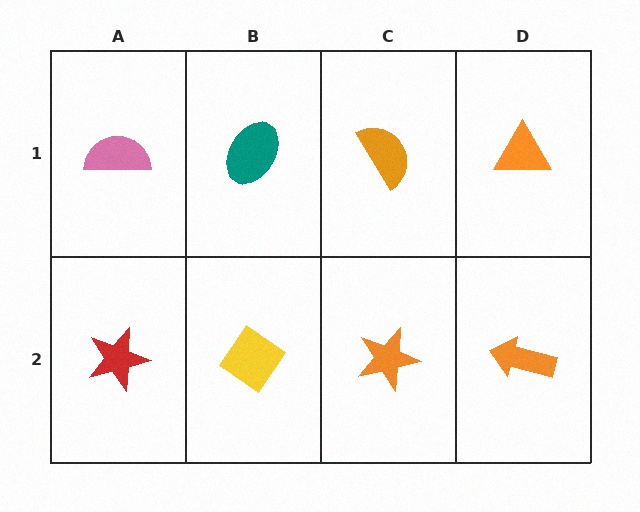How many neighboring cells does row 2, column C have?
3.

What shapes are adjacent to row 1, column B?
A yellow diamond (row 2, column B), a pink semicircle (row 1, column A), an orange semicircle (row 1, column C).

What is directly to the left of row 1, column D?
An orange semicircle.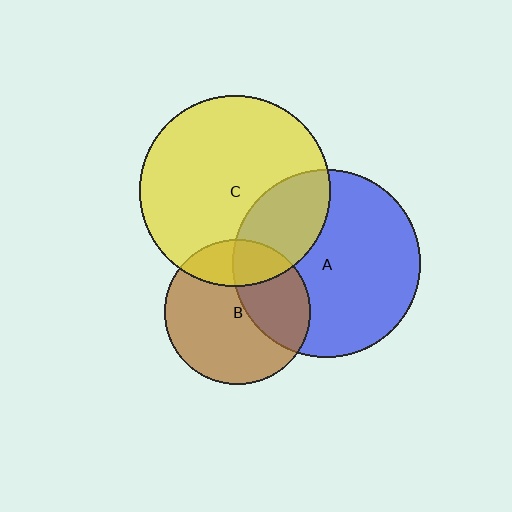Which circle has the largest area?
Circle C (yellow).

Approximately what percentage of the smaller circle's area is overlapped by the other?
Approximately 35%.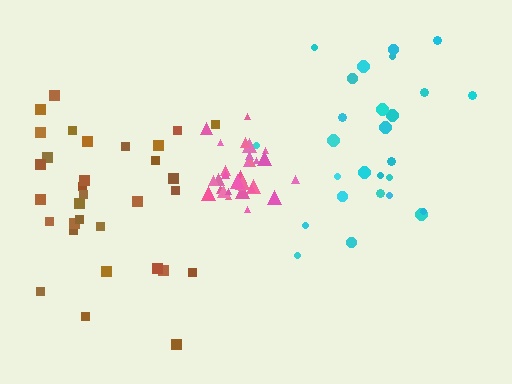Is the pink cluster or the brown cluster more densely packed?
Pink.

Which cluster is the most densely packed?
Pink.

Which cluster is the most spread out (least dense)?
Brown.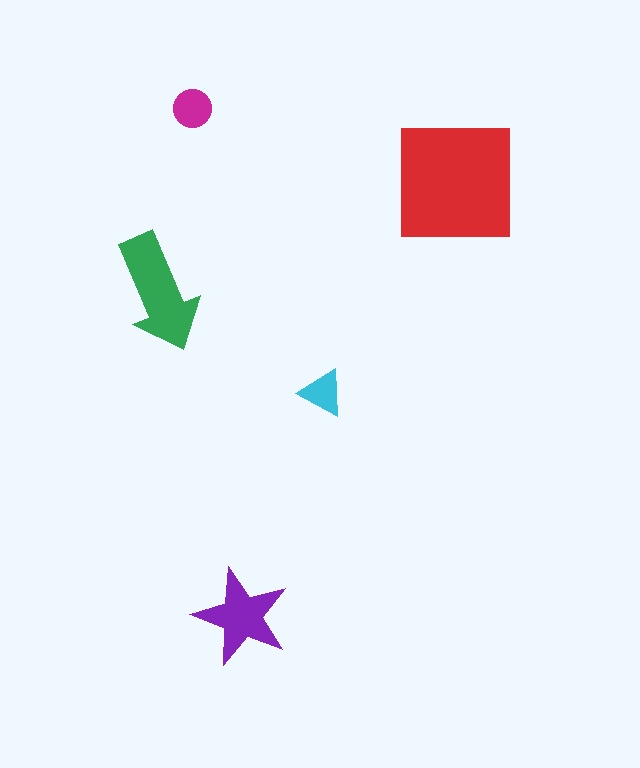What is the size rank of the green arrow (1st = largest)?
2nd.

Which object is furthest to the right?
The red square is rightmost.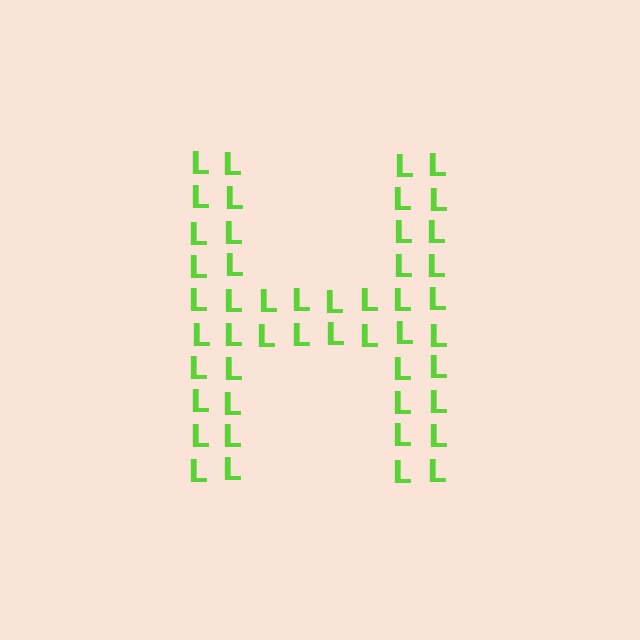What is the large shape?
The large shape is the letter H.